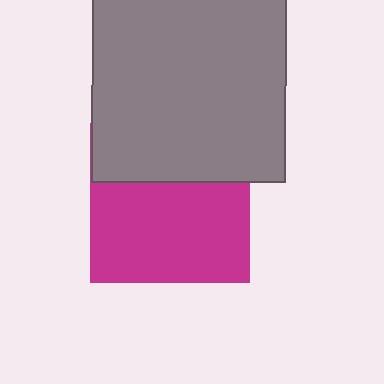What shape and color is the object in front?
The object in front is a gray square.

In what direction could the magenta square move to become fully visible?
The magenta square could move down. That would shift it out from behind the gray square entirely.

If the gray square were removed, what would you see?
You would see the complete magenta square.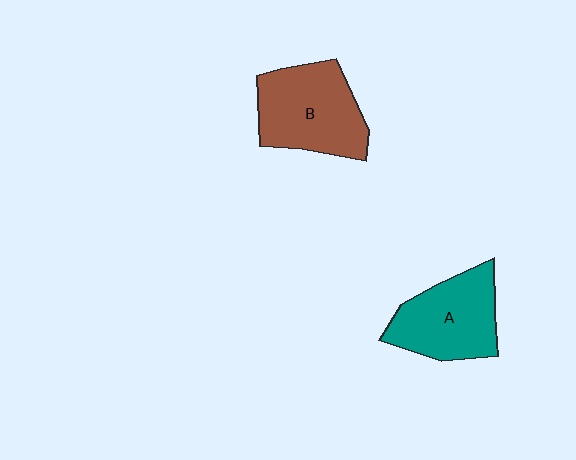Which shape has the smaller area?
Shape A (teal).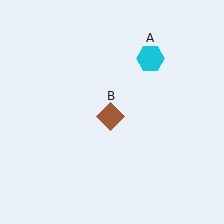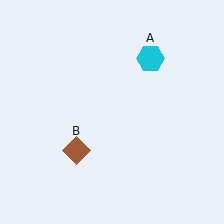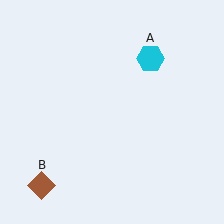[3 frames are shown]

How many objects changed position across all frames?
1 object changed position: brown diamond (object B).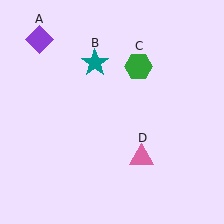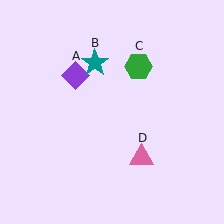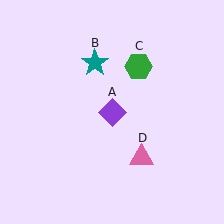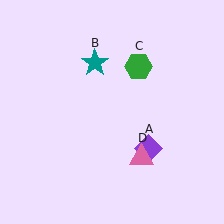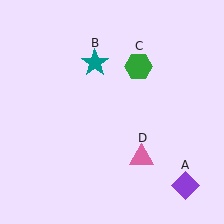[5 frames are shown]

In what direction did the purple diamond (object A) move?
The purple diamond (object A) moved down and to the right.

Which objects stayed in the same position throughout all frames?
Teal star (object B) and green hexagon (object C) and pink triangle (object D) remained stationary.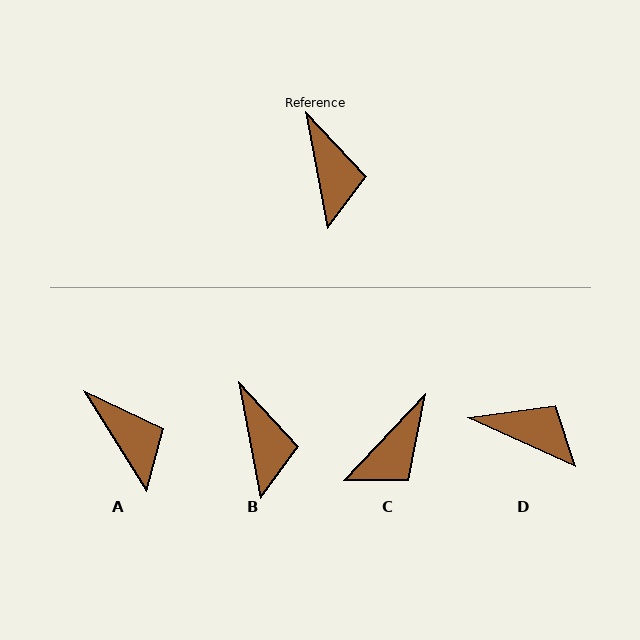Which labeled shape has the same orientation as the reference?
B.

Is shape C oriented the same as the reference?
No, it is off by about 54 degrees.